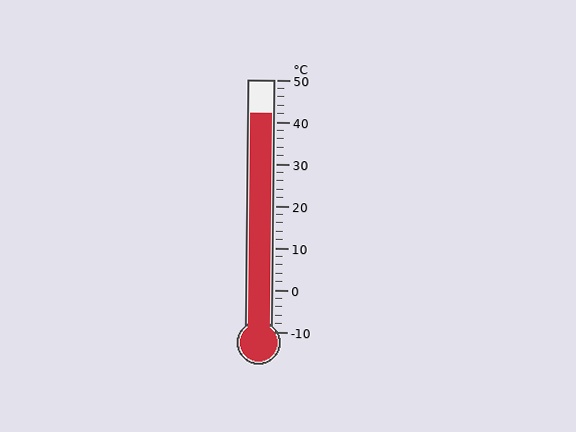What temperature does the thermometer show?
The thermometer shows approximately 42°C.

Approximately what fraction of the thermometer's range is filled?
The thermometer is filled to approximately 85% of its range.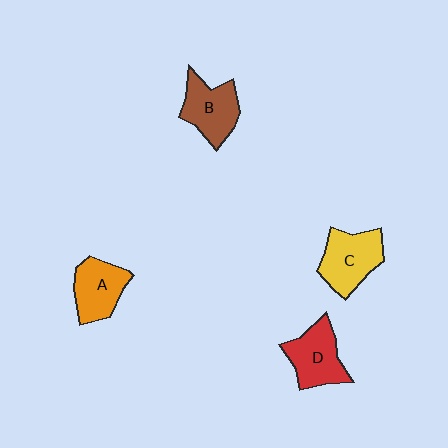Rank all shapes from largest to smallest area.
From largest to smallest: C (yellow), D (red), B (brown), A (orange).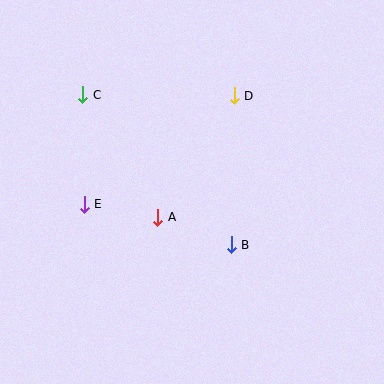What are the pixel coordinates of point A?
Point A is at (158, 217).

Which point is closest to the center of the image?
Point A at (158, 217) is closest to the center.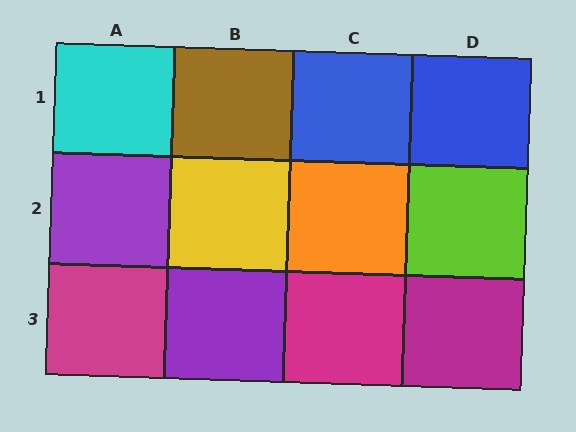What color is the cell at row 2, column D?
Lime.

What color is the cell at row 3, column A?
Magenta.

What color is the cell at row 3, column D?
Magenta.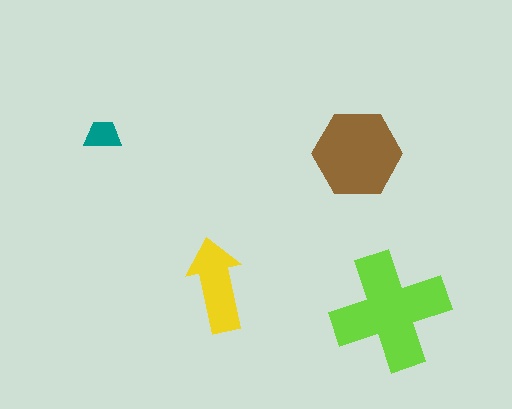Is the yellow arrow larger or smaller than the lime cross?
Smaller.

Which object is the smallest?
The teal trapezoid.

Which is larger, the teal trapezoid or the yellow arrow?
The yellow arrow.